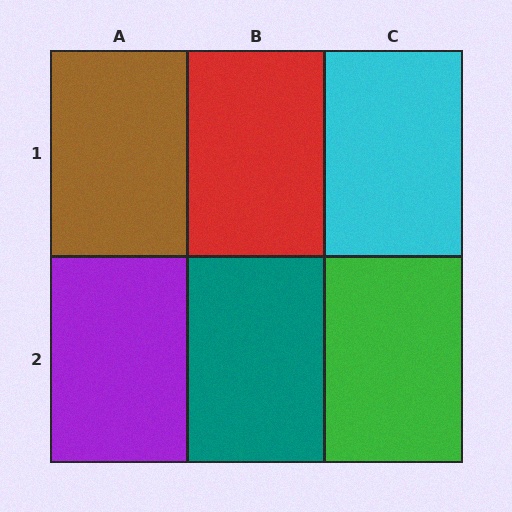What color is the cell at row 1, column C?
Cyan.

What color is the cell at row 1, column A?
Brown.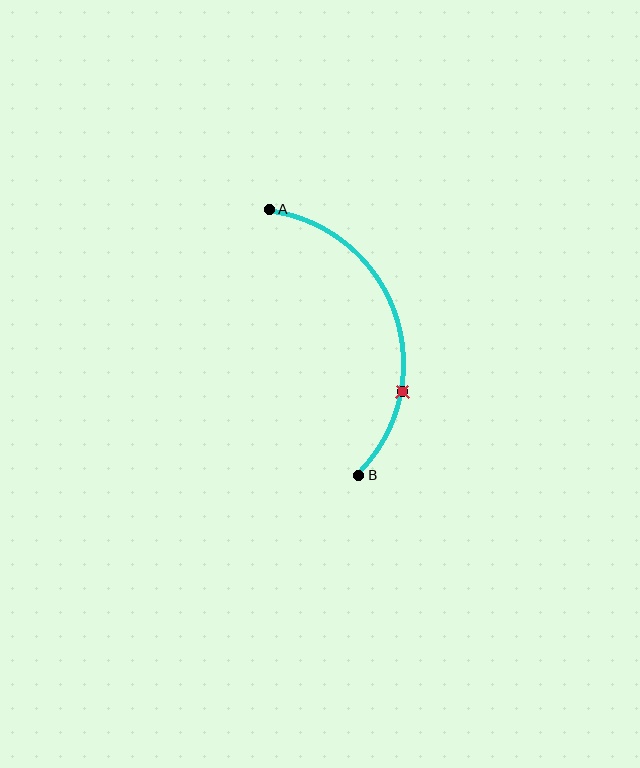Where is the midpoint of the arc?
The arc midpoint is the point on the curve farthest from the straight line joining A and B. It sits to the right of that line.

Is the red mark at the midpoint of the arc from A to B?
No. The red mark lies on the arc but is closer to endpoint B. The arc midpoint would be at the point on the curve equidistant along the arc from both A and B.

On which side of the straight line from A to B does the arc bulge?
The arc bulges to the right of the straight line connecting A and B.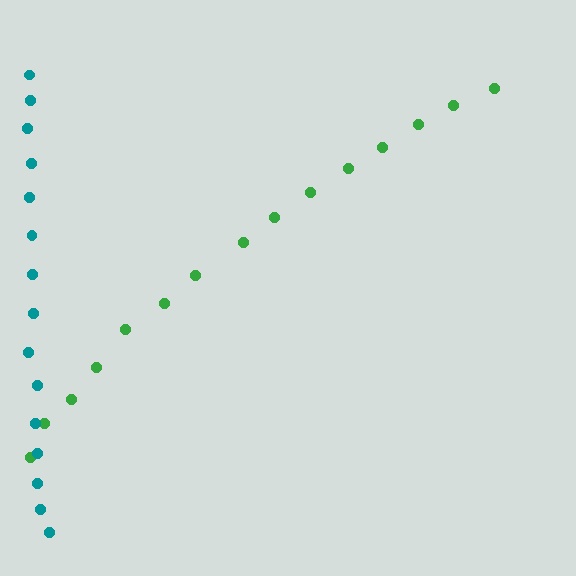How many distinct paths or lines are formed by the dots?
There are 2 distinct paths.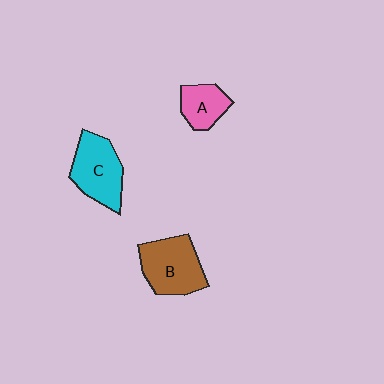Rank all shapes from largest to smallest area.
From largest to smallest: B (brown), C (cyan), A (pink).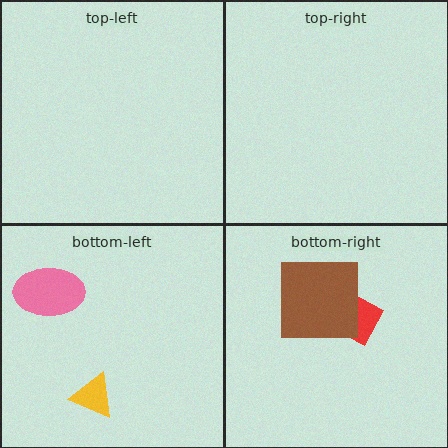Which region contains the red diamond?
The bottom-right region.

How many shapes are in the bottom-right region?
2.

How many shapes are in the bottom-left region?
2.